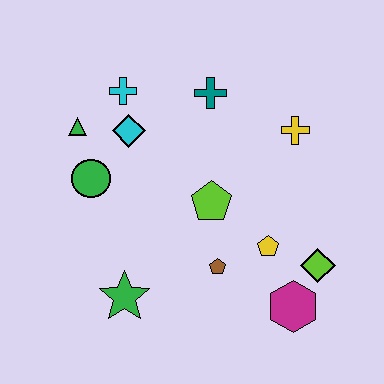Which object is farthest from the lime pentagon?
The green triangle is farthest from the lime pentagon.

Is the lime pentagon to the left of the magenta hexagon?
Yes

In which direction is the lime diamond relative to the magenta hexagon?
The lime diamond is above the magenta hexagon.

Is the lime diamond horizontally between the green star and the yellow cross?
No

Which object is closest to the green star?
The brown pentagon is closest to the green star.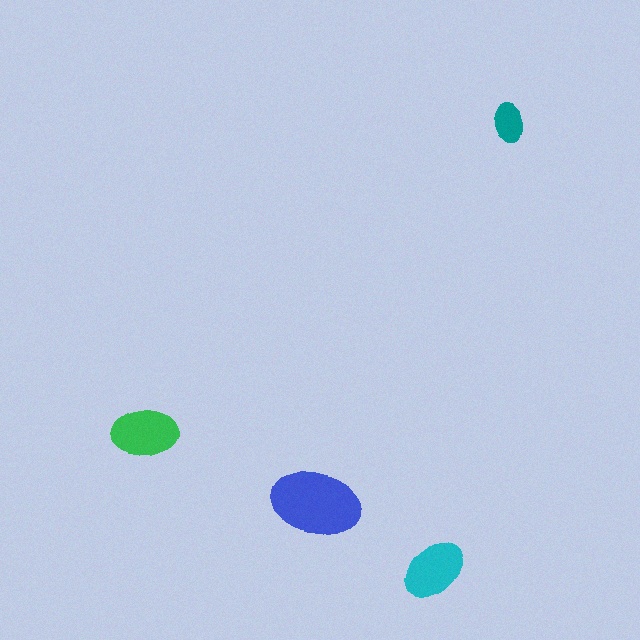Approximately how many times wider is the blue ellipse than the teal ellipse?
About 2 times wider.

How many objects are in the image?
There are 4 objects in the image.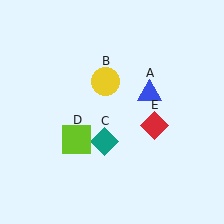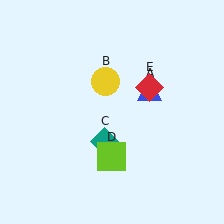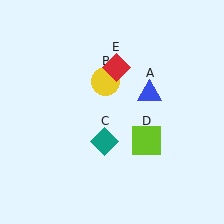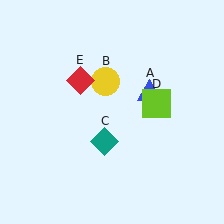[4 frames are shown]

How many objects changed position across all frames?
2 objects changed position: lime square (object D), red diamond (object E).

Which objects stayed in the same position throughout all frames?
Blue triangle (object A) and yellow circle (object B) and teal diamond (object C) remained stationary.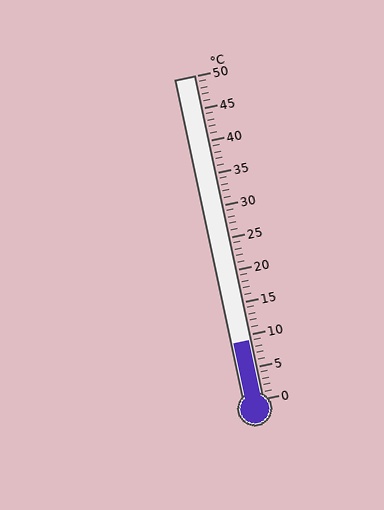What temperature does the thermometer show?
The thermometer shows approximately 9°C.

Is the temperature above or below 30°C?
The temperature is below 30°C.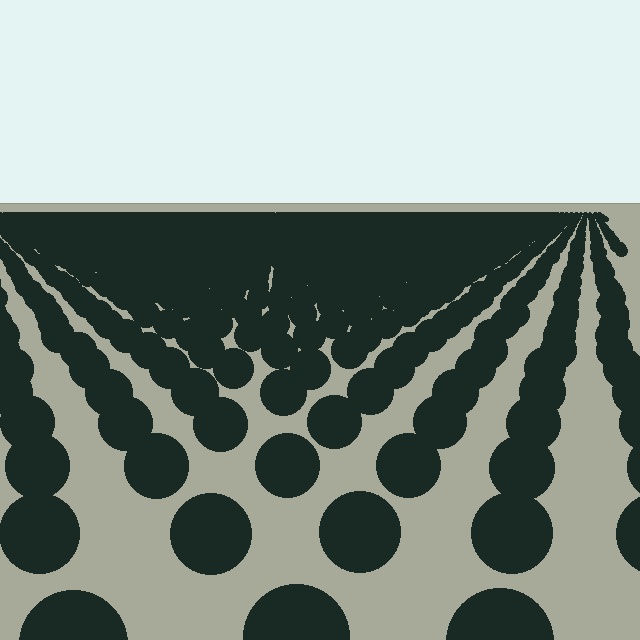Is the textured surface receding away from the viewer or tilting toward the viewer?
The surface is receding away from the viewer. Texture elements get smaller and denser toward the top.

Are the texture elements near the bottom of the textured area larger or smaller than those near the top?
Larger. Near the bottom, elements are closer to the viewer and appear at a bigger on-screen size.